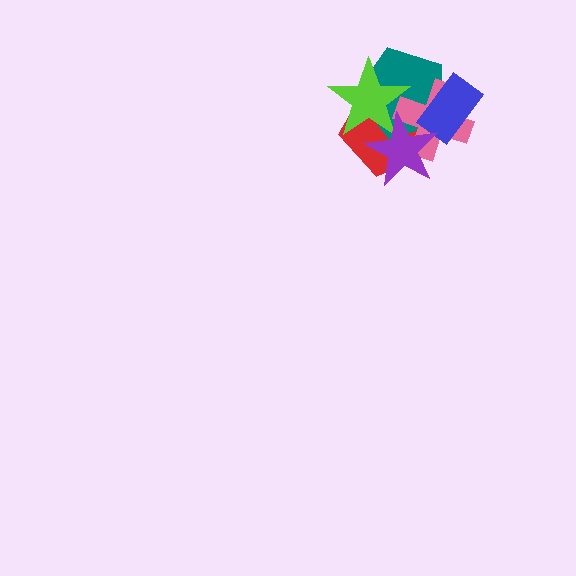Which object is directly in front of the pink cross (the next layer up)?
The blue rectangle is directly in front of the pink cross.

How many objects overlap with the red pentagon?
5 objects overlap with the red pentagon.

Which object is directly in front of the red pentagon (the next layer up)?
The teal pentagon is directly in front of the red pentagon.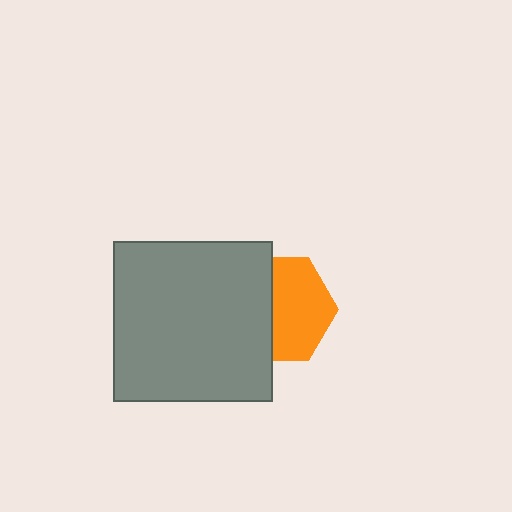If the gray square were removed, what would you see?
You would see the complete orange hexagon.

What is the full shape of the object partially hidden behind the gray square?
The partially hidden object is an orange hexagon.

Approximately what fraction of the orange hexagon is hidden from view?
Roughly 44% of the orange hexagon is hidden behind the gray square.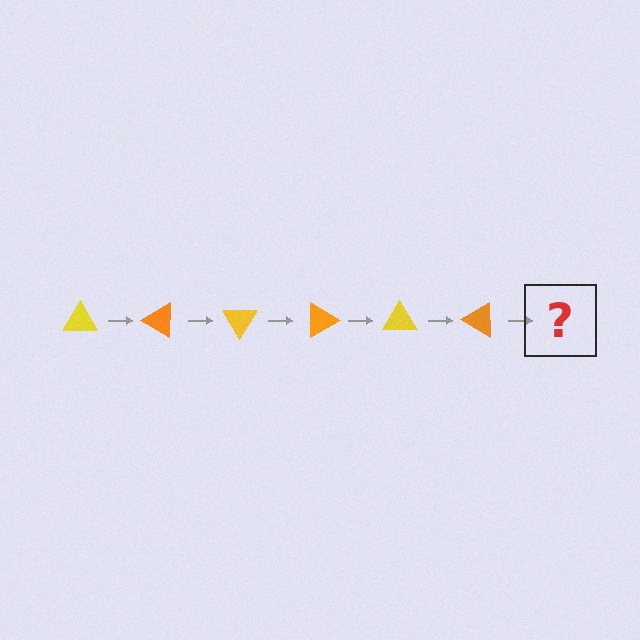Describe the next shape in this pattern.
It should be a yellow triangle, rotated 180 degrees from the start.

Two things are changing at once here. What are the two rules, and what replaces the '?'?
The two rules are that it rotates 30 degrees each step and the color cycles through yellow and orange. The '?' should be a yellow triangle, rotated 180 degrees from the start.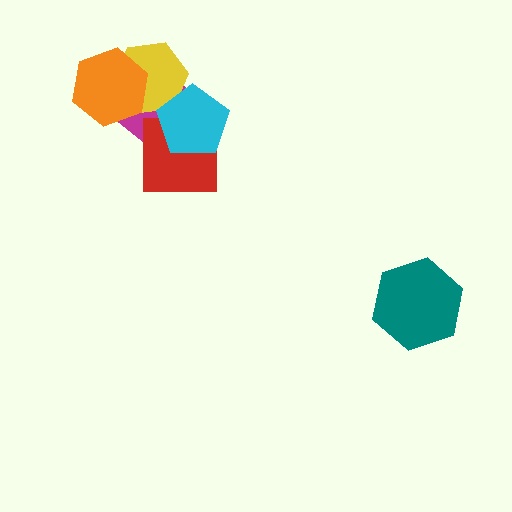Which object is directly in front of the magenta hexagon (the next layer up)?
The yellow hexagon is directly in front of the magenta hexagon.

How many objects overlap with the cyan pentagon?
3 objects overlap with the cyan pentagon.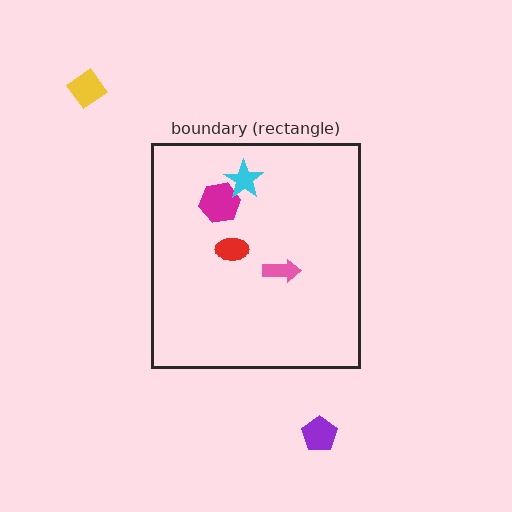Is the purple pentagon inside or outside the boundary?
Outside.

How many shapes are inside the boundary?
4 inside, 2 outside.